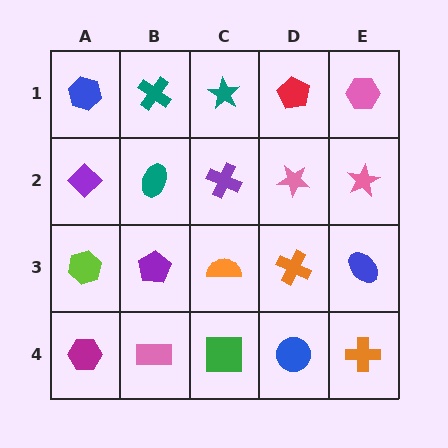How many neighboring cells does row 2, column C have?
4.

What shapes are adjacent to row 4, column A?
A lime hexagon (row 3, column A), a pink rectangle (row 4, column B).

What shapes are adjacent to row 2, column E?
A pink hexagon (row 1, column E), a blue ellipse (row 3, column E), a pink star (row 2, column D).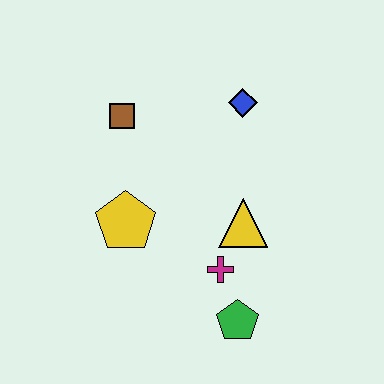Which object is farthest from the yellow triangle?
The brown square is farthest from the yellow triangle.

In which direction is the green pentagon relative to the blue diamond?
The green pentagon is below the blue diamond.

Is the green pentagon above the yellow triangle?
No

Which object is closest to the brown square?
The yellow pentagon is closest to the brown square.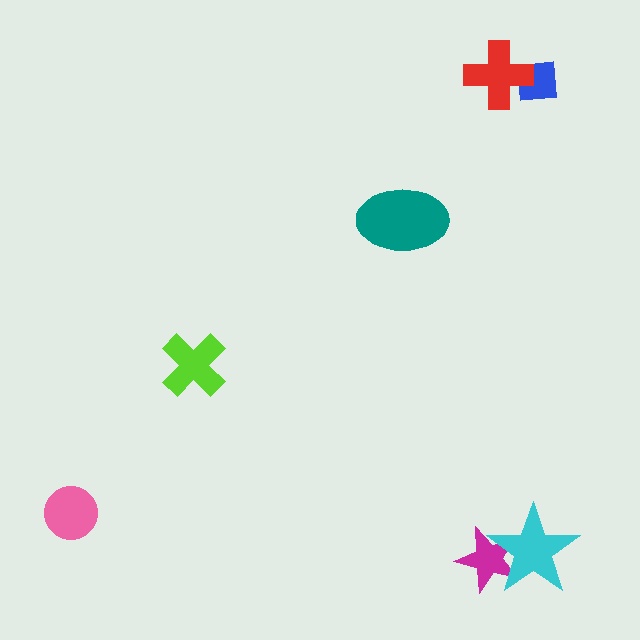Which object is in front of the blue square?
The red cross is in front of the blue square.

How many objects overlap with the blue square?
1 object overlaps with the blue square.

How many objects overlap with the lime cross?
0 objects overlap with the lime cross.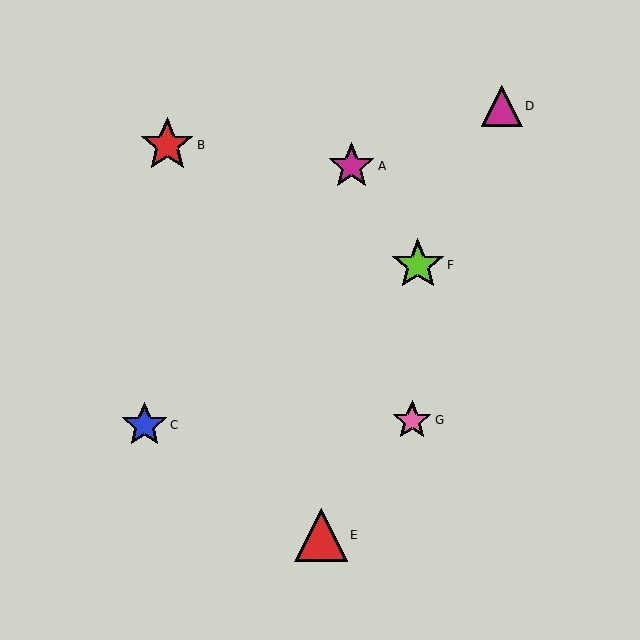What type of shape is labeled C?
Shape C is a blue star.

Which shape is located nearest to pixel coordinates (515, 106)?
The magenta triangle (labeled D) at (502, 106) is nearest to that location.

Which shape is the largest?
The red star (labeled B) is the largest.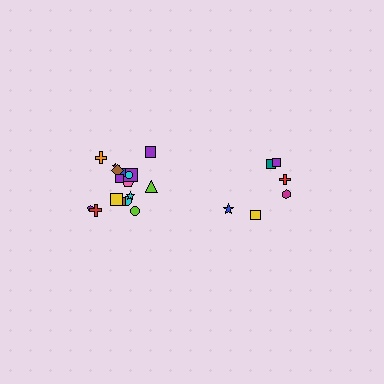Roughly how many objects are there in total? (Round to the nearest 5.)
Roughly 25 objects in total.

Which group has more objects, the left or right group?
The left group.